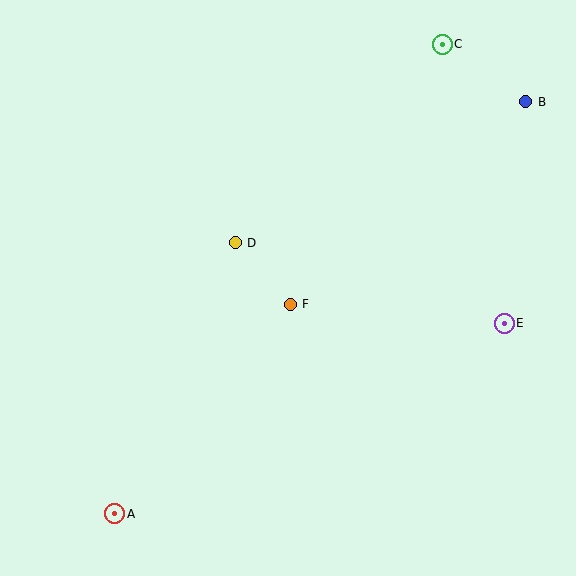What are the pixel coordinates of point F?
Point F is at (290, 304).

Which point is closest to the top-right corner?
Point B is closest to the top-right corner.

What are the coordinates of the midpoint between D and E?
The midpoint between D and E is at (370, 283).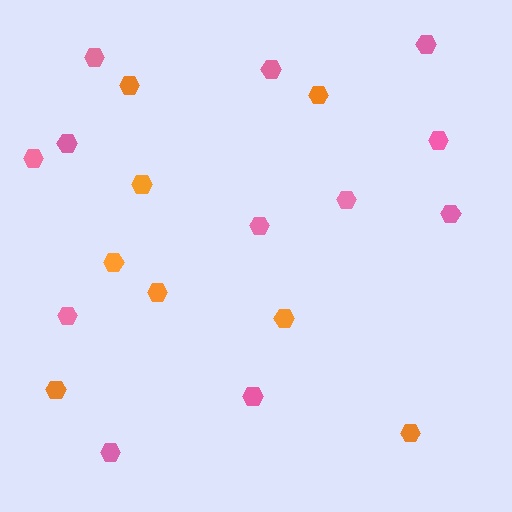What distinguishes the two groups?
There are 2 groups: one group of pink hexagons (12) and one group of orange hexagons (8).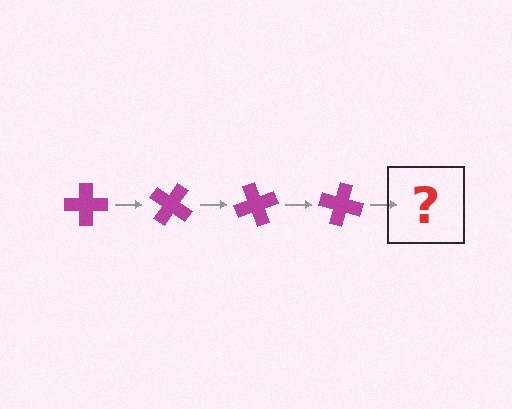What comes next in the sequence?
The next element should be a magenta cross rotated 140 degrees.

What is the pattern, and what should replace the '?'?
The pattern is that the cross rotates 35 degrees each step. The '?' should be a magenta cross rotated 140 degrees.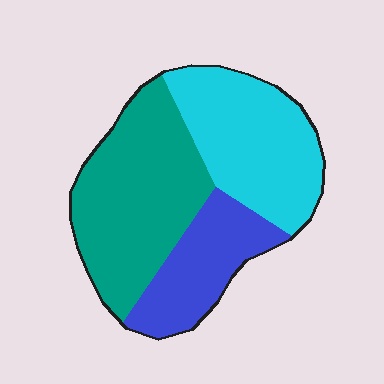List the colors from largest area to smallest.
From largest to smallest: teal, cyan, blue.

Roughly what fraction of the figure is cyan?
Cyan covers 35% of the figure.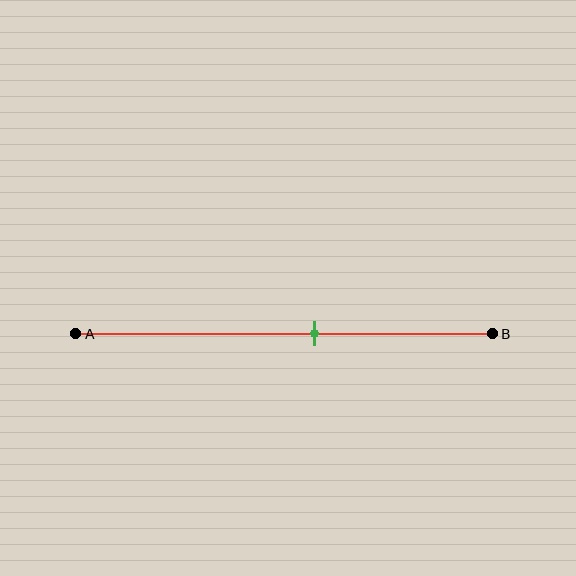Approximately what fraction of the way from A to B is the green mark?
The green mark is approximately 55% of the way from A to B.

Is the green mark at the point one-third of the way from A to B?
No, the mark is at about 55% from A, not at the 33% one-third point.